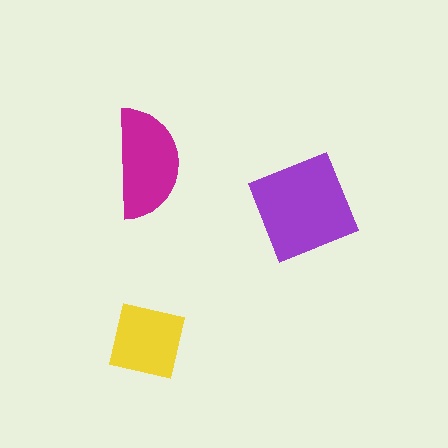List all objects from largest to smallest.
The purple square, the magenta semicircle, the yellow square.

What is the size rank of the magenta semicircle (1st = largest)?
2nd.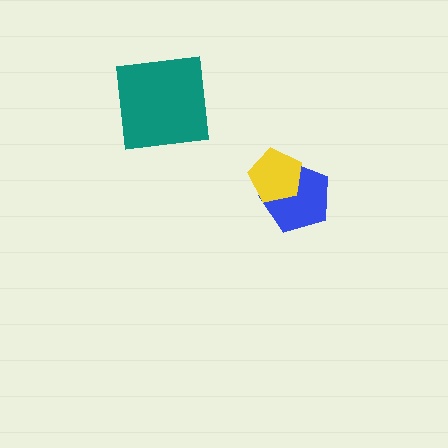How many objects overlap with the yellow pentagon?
1 object overlaps with the yellow pentagon.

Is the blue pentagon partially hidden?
Yes, it is partially covered by another shape.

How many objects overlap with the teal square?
0 objects overlap with the teal square.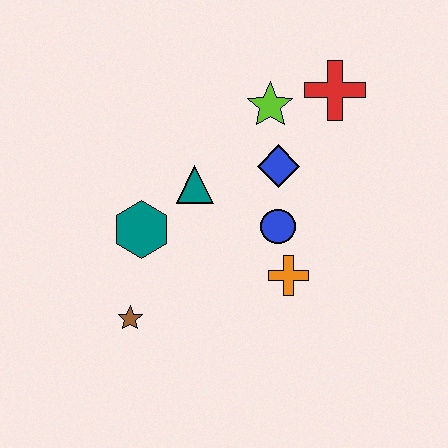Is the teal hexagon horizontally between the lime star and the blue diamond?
No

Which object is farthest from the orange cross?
The red cross is farthest from the orange cross.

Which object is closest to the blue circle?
The orange cross is closest to the blue circle.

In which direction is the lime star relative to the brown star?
The lime star is above the brown star.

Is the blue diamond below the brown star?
No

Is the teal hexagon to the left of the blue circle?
Yes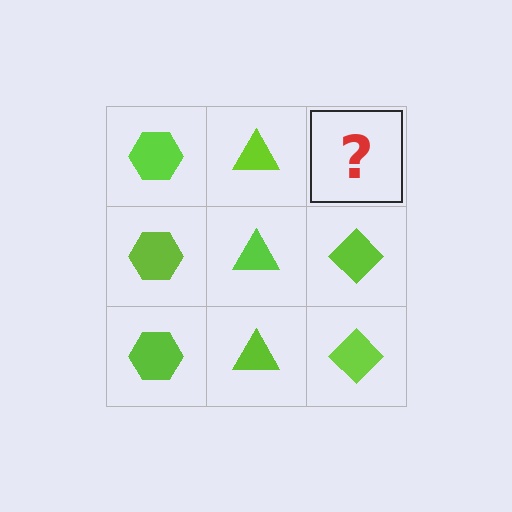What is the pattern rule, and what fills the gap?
The rule is that each column has a consistent shape. The gap should be filled with a lime diamond.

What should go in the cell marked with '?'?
The missing cell should contain a lime diamond.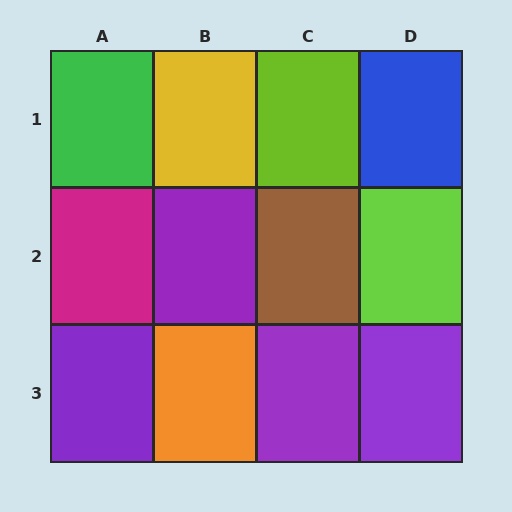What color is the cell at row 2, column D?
Lime.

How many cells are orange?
1 cell is orange.